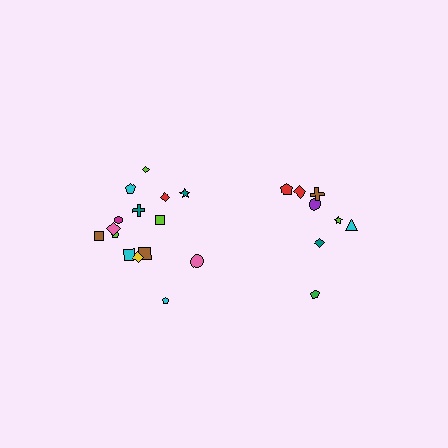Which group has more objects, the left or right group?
The left group.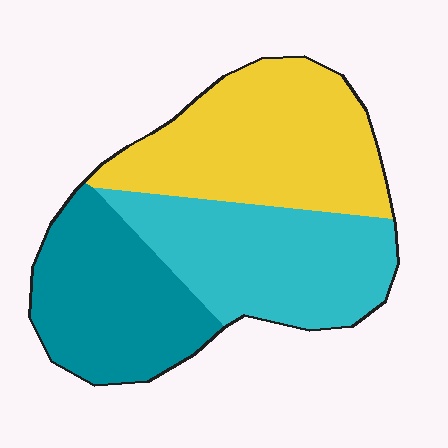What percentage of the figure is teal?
Teal covers roughly 30% of the figure.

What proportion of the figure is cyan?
Cyan takes up about one third (1/3) of the figure.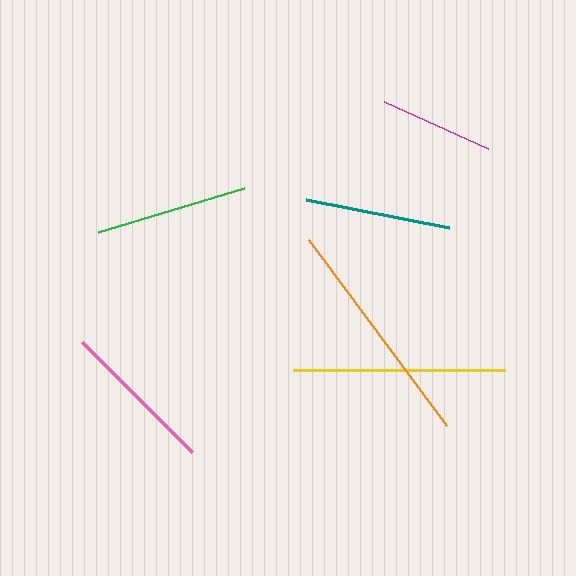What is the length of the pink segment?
The pink segment is approximately 155 pixels long.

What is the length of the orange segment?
The orange segment is approximately 231 pixels long.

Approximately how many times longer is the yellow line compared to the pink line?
The yellow line is approximately 1.4 times the length of the pink line.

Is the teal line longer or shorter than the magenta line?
The teal line is longer than the magenta line.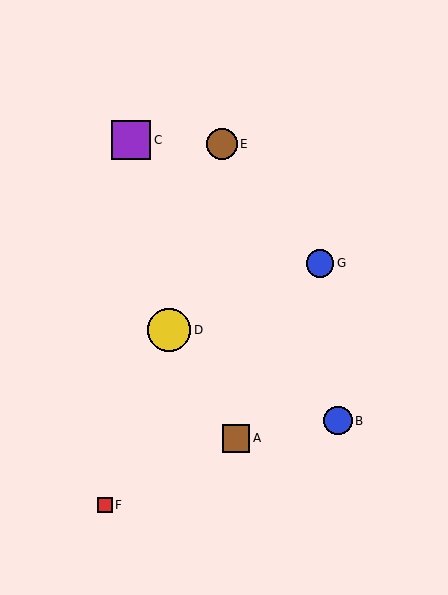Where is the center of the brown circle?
The center of the brown circle is at (222, 144).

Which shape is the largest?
The yellow circle (labeled D) is the largest.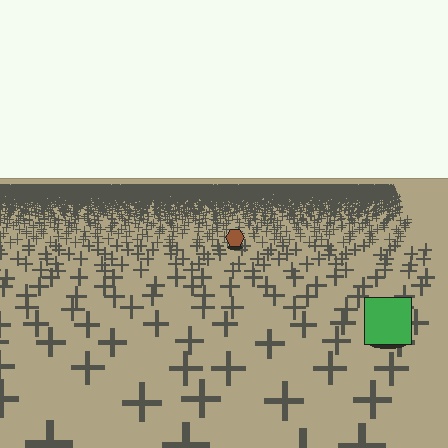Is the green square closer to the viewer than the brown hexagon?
Yes. The green square is closer — you can tell from the texture gradient: the ground texture is coarser near it.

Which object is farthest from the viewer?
The brown hexagon is farthest from the viewer. It appears smaller and the ground texture around it is denser.